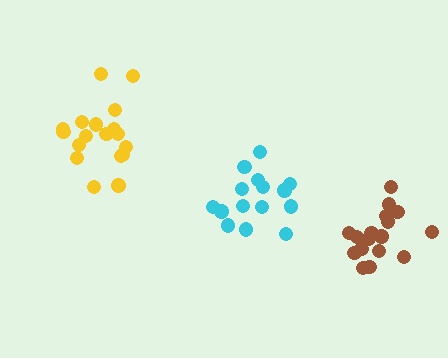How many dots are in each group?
Group 1: 18 dots, Group 2: 18 dots, Group 3: 15 dots (51 total).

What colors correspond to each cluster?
The clusters are colored: yellow, brown, cyan.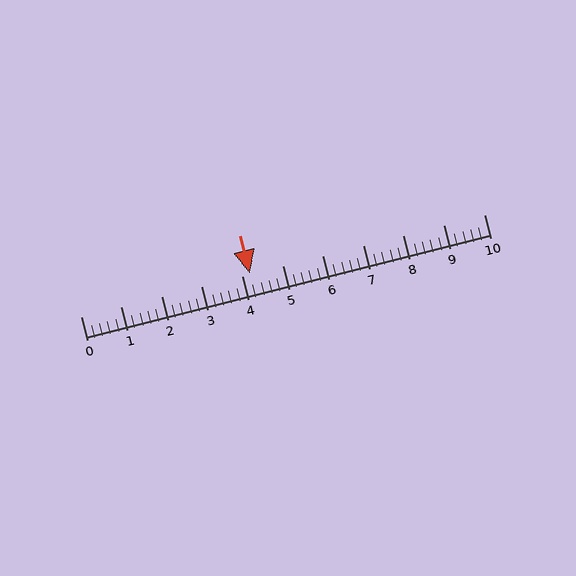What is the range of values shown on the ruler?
The ruler shows values from 0 to 10.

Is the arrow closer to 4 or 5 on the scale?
The arrow is closer to 4.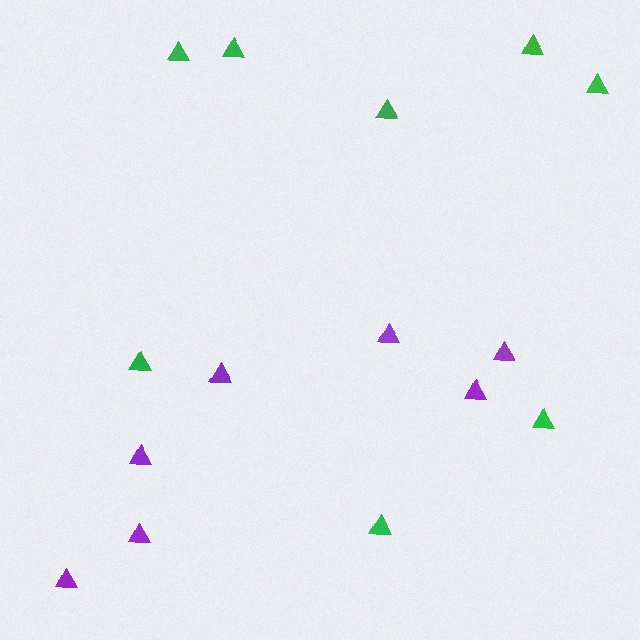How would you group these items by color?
There are 2 groups: one group of purple triangles (7) and one group of green triangles (8).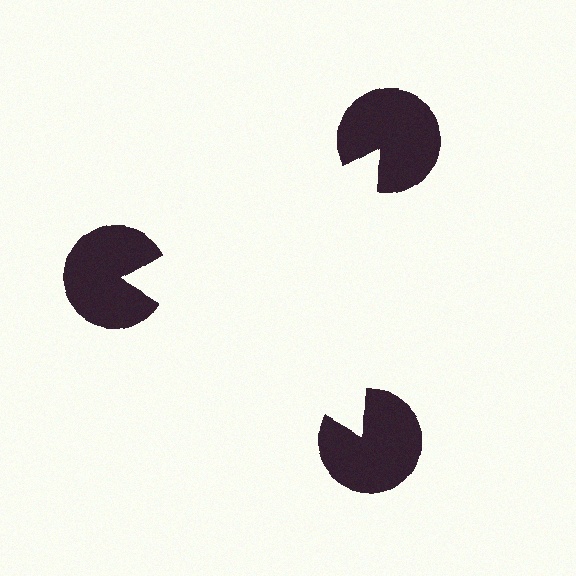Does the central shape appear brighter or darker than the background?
It typically appears slightly brighter than the background, even though no actual brightness change is drawn.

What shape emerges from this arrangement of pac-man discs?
An illusory triangle — its edges are inferred from the aligned wedge cuts in the pac-man discs, not physically drawn.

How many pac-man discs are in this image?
There are 3 — one at each vertex of the illusory triangle.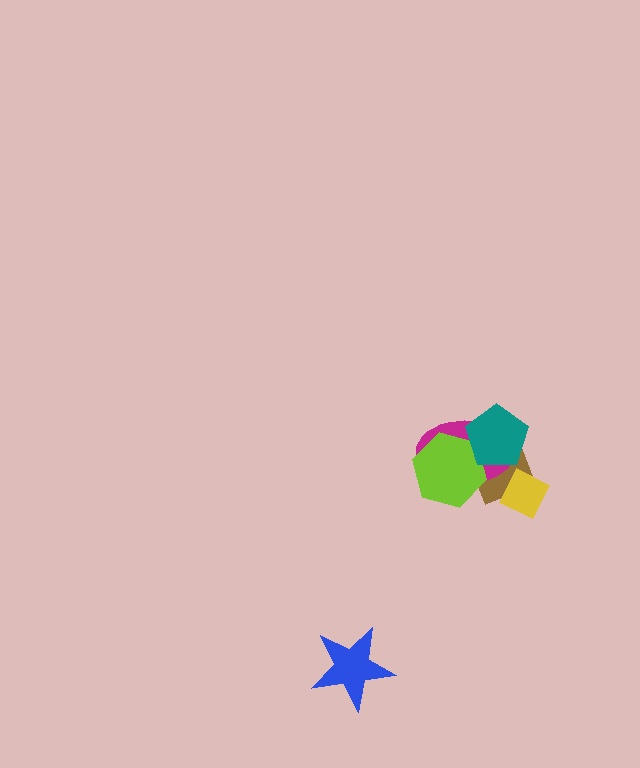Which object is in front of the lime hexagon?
The teal pentagon is in front of the lime hexagon.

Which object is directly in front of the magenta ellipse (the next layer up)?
The lime hexagon is directly in front of the magenta ellipse.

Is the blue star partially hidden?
No, no other shape covers it.